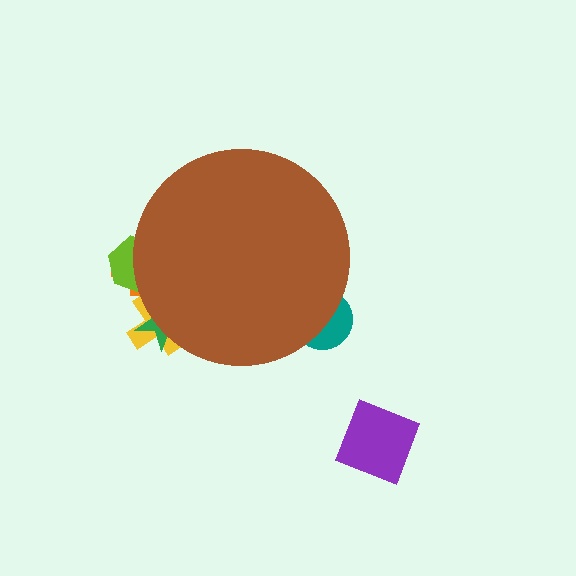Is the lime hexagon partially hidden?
Yes, the lime hexagon is partially hidden behind the brown circle.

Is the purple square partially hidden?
No, the purple square is fully visible.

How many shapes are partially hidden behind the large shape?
5 shapes are partially hidden.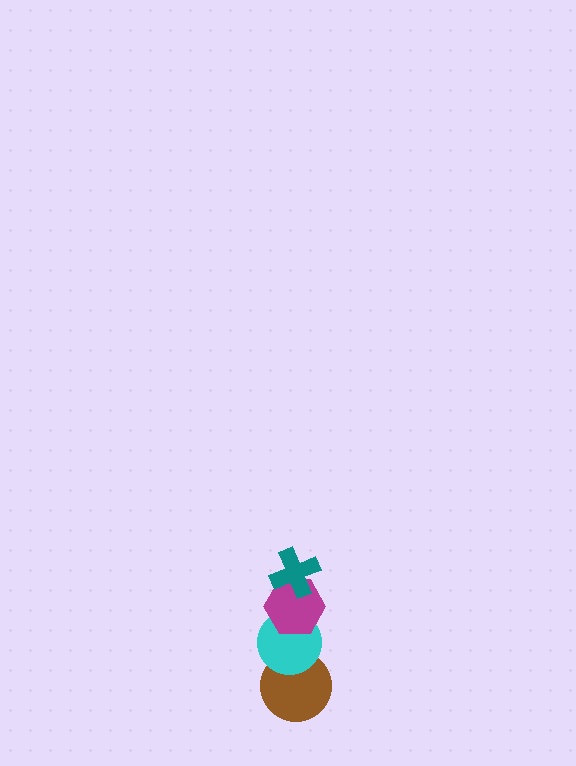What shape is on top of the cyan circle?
The magenta hexagon is on top of the cyan circle.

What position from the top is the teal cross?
The teal cross is 1st from the top.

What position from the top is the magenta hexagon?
The magenta hexagon is 2nd from the top.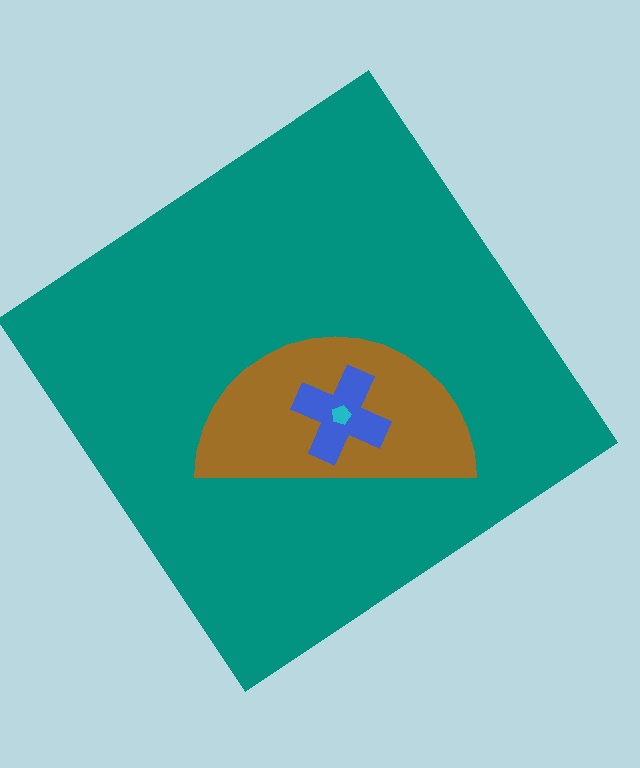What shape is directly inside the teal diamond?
The brown semicircle.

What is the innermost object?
The cyan pentagon.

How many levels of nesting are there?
4.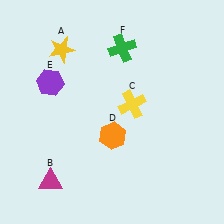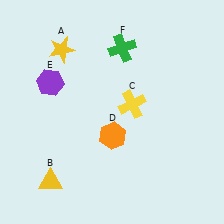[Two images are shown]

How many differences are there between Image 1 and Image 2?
There is 1 difference between the two images.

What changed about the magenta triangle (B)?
In Image 1, B is magenta. In Image 2, it changed to yellow.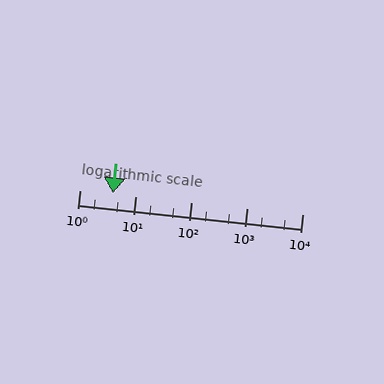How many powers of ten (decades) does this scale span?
The scale spans 4 decades, from 1 to 10000.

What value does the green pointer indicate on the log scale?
The pointer indicates approximately 4.